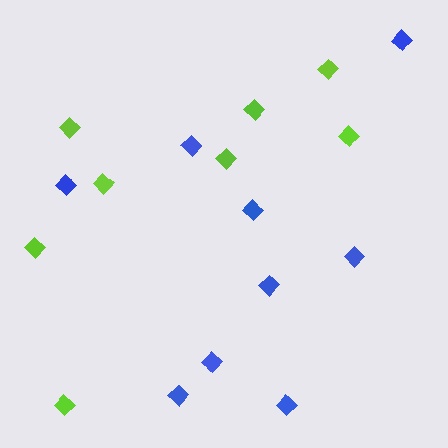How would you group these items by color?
There are 2 groups: one group of lime diamonds (8) and one group of blue diamonds (9).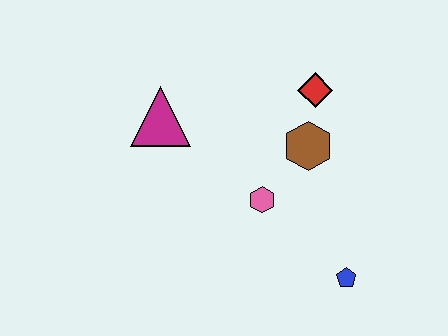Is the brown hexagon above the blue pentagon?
Yes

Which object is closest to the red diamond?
The brown hexagon is closest to the red diamond.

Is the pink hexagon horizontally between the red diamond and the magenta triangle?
Yes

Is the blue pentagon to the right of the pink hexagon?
Yes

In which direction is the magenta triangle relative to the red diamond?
The magenta triangle is to the left of the red diamond.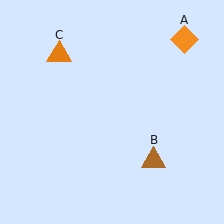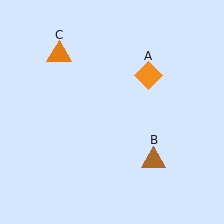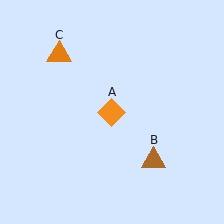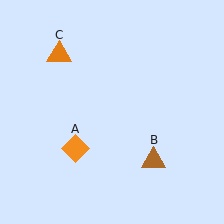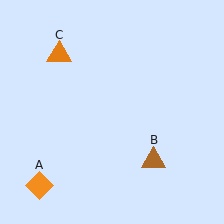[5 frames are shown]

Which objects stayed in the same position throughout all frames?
Brown triangle (object B) and orange triangle (object C) remained stationary.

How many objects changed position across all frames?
1 object changed position: orange diamond (object A).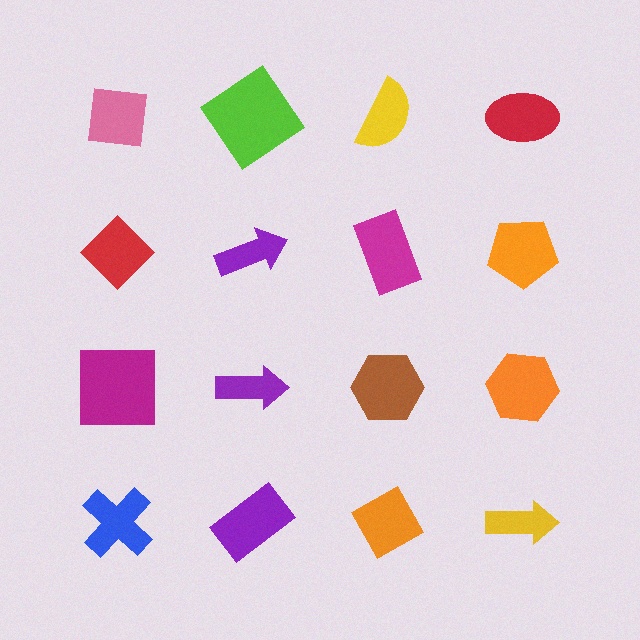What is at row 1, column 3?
A yellow semicircle.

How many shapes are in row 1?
4 shapes.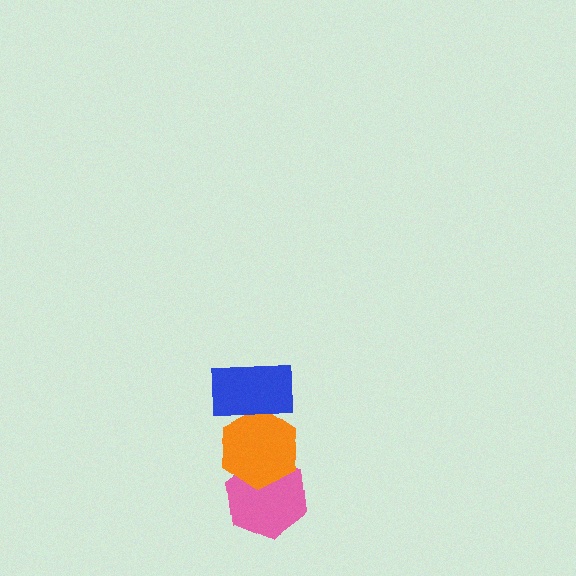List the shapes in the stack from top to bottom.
From top to bottom: the blue rectangle, the orange hexagon, the pink hexagon.